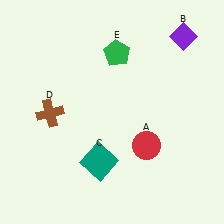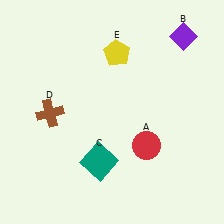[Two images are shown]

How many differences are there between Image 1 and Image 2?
There is 1 difference between the two images.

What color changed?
The pentagon (E) changed from green in Image 1 to yellow in Image 2.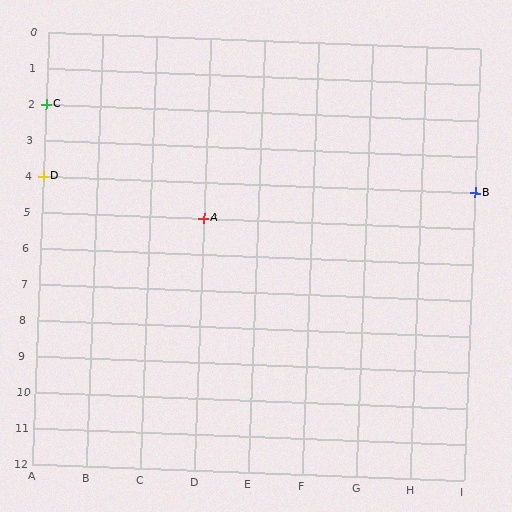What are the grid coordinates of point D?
Point D is at grid coordinates (A, 4).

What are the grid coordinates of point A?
Point A is at grid coordinates (D, 5).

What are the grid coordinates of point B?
Point B is at grid coordinates (I, 4).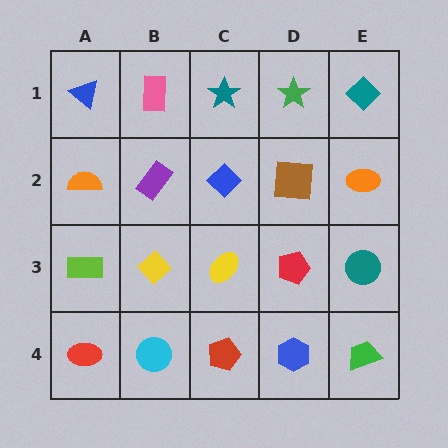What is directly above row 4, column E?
A teal circle.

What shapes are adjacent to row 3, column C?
A blue diamond (row 2, column C), a red pentagon (row 4, column C), a yellow diamond (row 3, column B), a red pentagon (row 3, column D).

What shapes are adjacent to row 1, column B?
A purple rectangle (row 2, column B), a blue triangle (row 1, column A), a teal star (row 1, column C).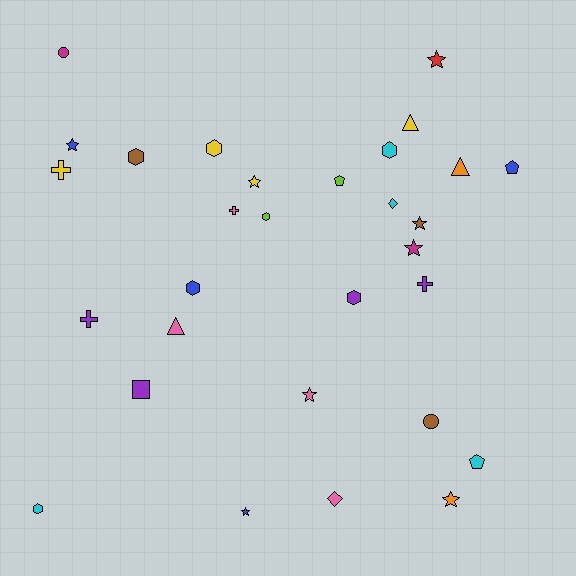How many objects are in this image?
There are 30 objects.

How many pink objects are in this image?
There are 4 pink objects.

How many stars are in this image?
There are 8 stars.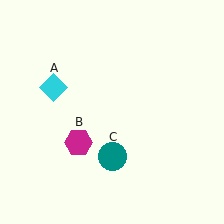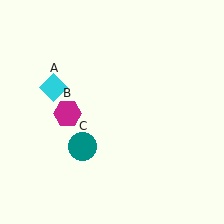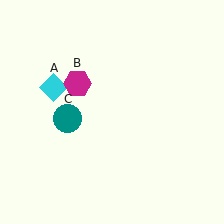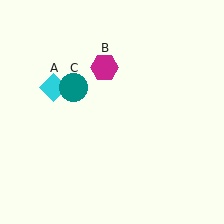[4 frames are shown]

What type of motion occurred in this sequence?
The magenta hexagon (object B), teal circle (object C) rotated clockwise around the center of the scene.